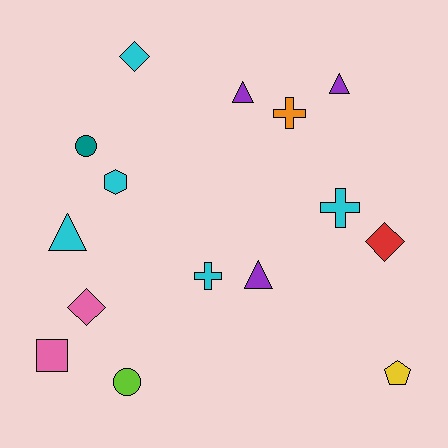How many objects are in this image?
There are 15 objects.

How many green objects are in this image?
There are no green objects.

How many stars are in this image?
There are no stars.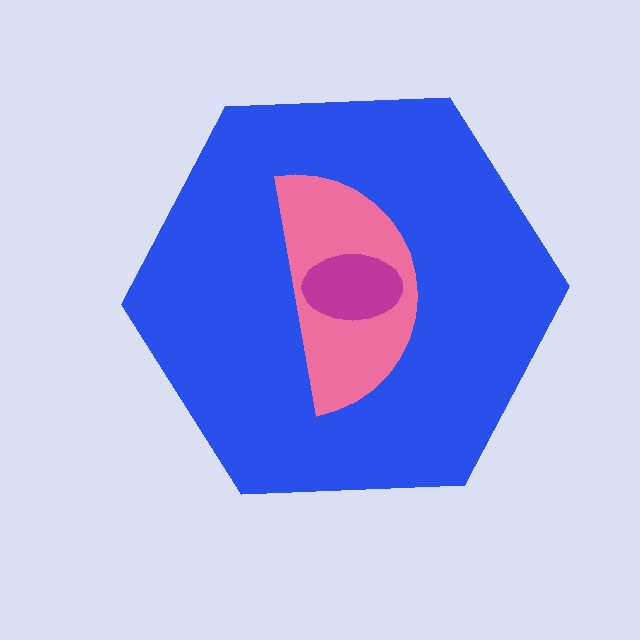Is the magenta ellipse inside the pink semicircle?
Yes.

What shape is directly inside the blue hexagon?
The pink semicircle.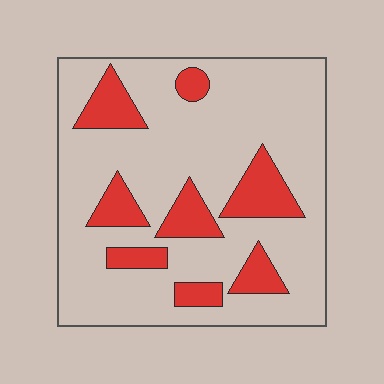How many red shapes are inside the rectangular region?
8.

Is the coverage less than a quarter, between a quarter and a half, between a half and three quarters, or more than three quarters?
Less than a quarter.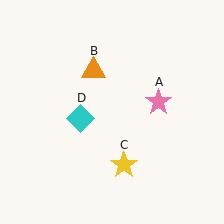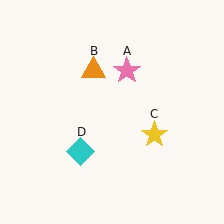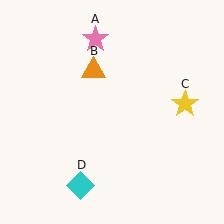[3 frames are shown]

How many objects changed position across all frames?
3 objects changed position: pink star (object A), yellow star (object C), cyan diamond (object D).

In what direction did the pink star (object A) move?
The pink star (object A) moved up and to the left.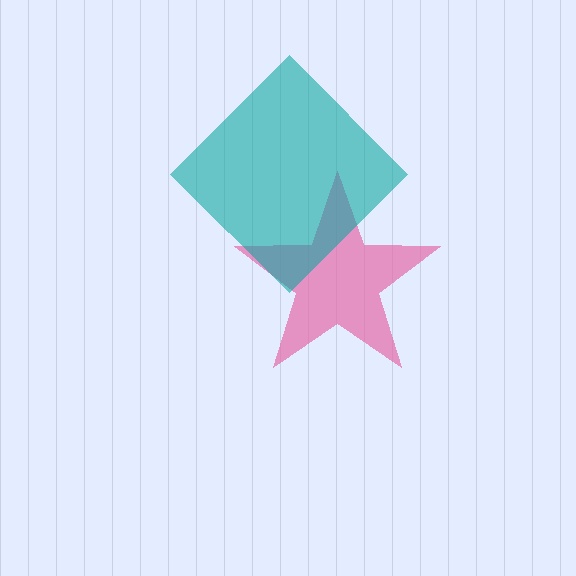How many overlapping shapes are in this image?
There are 2 overlapping shapes in the image.